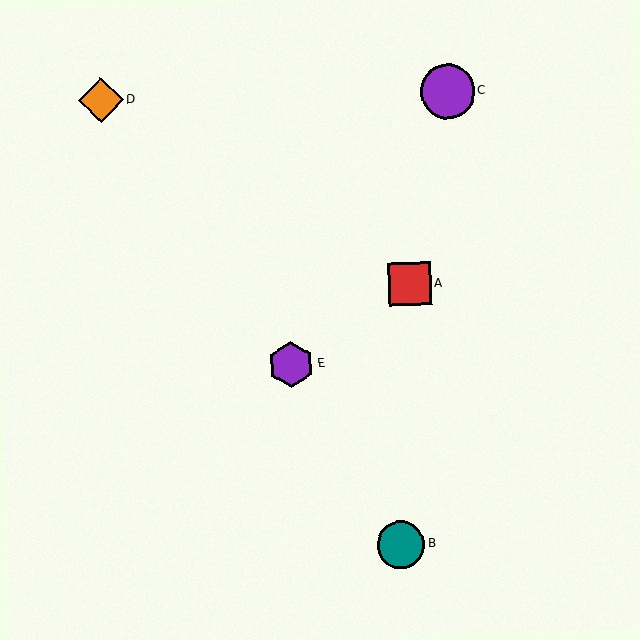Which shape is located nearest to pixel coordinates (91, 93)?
The orange diamond (labeled D) at (101, 100) is nearest to that location.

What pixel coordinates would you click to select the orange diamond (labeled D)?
Click at (101, 100) to select the orange diamond D.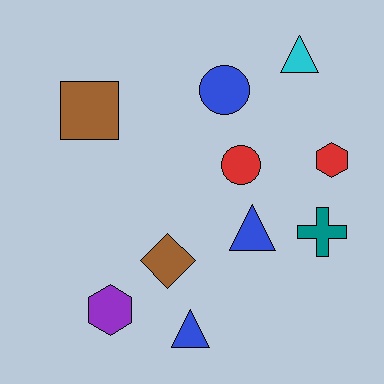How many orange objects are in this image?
There are no orange objects.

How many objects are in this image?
There are 10 objects.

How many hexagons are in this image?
There are 2 hexagons.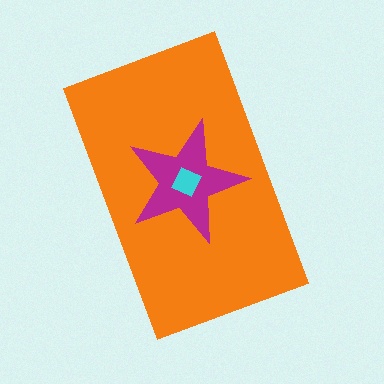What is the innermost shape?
The cyan square.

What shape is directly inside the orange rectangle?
The magenta star.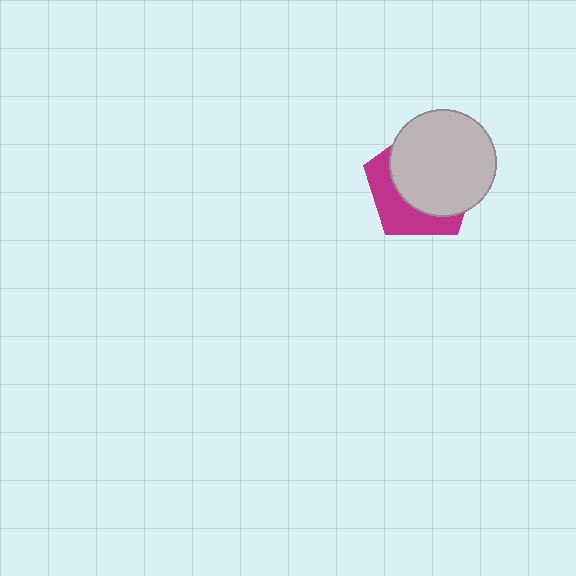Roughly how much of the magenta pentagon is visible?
A small part of it is visible (roughly 36%).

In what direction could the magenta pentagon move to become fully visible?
The magenta pentagon could move toward the lower-left. That would shift it out from behind the light gray circle entirely.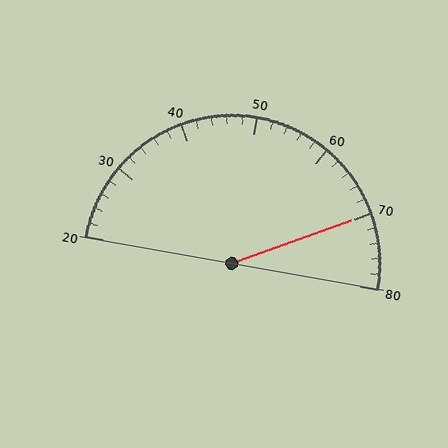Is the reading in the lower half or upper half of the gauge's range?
The reading is in the upper half of the range (20 to 80).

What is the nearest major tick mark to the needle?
The nearest major tick mark is 70.